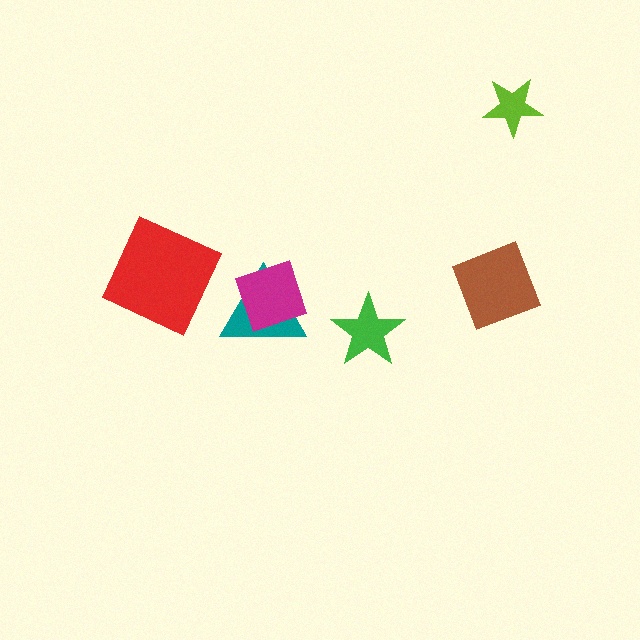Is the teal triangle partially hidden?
Yes, it is partially covered by another shape.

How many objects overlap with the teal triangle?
1 object overlaps with the teal triangle.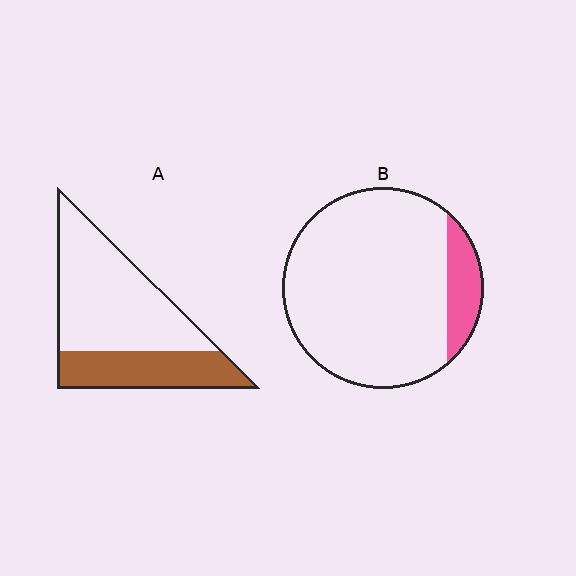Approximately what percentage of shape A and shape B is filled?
A is approximately 35% and B is approximately 15%.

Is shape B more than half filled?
No.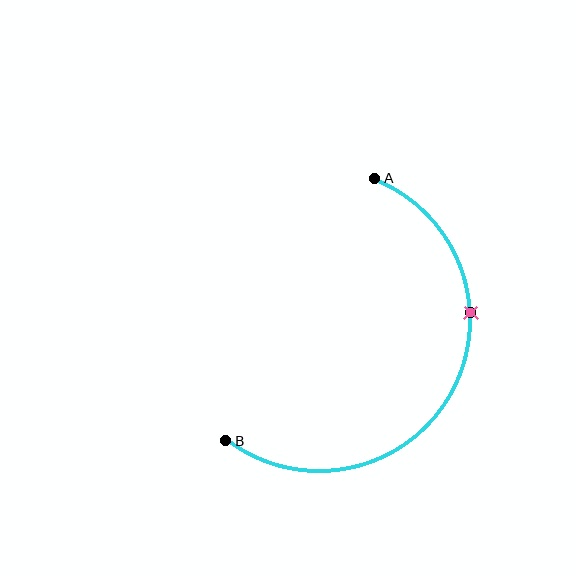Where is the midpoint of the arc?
The arc midpoint is the point on the curve farthest from the straight line joining A and B. It sits to the right of that line.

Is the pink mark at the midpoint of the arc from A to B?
No. The pink mark lies on the arc but is closer to endpoint A. The arc midpoint would be at the point on the curve equidistant along the arc from both A and B.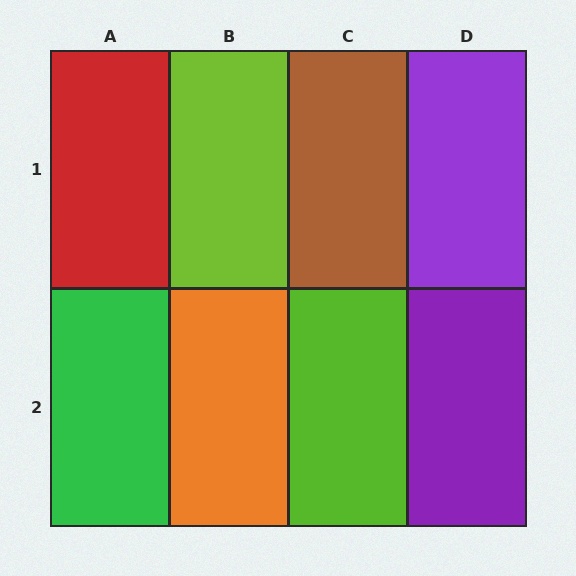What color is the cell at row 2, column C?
Lime.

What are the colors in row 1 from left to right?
Red, lime, brown, purple.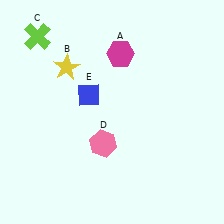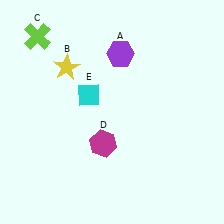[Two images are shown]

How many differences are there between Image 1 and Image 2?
There are 3 differences between the two images.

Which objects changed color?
A changed from magenta to purple. D changed from pink to magenta. E changed from blue to cyan.